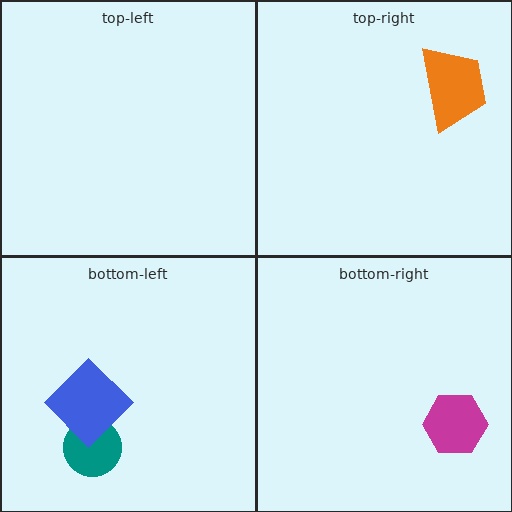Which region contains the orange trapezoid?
The top-right region.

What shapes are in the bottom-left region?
The teal circle, the blue diamond.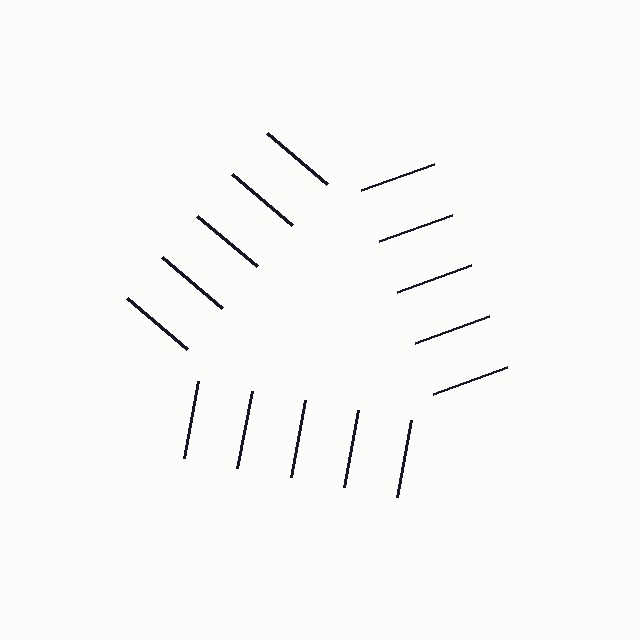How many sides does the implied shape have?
3 sides — the line-ends trace a triangle.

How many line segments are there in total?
15 — 5 along each of the 3 edges.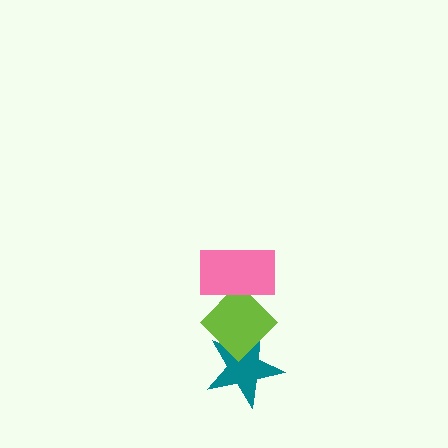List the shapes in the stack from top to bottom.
From top to bottom: the pink rectangle, the lime diamond, the teal star.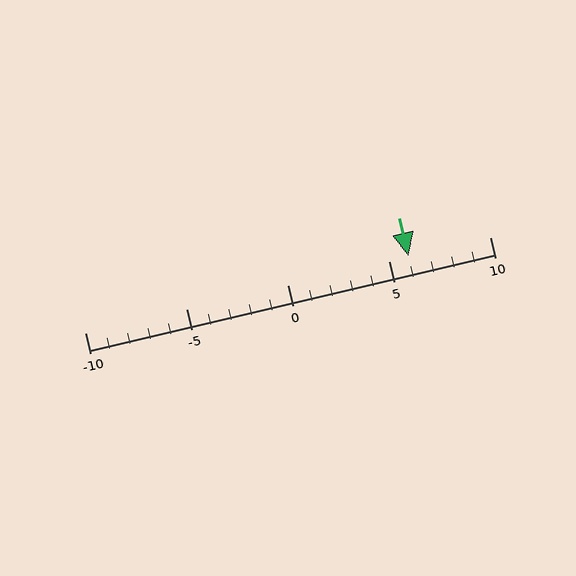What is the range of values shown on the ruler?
The ruler shows values from -10 to 10.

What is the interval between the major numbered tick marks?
The major tick marks are spaced 5 units apart.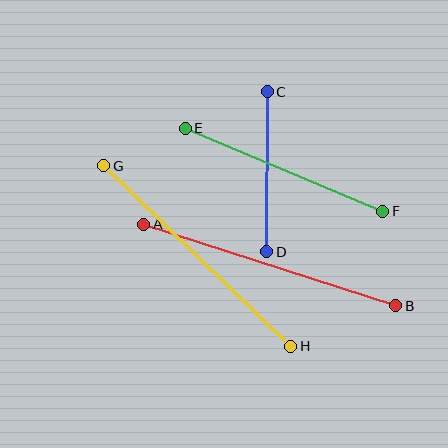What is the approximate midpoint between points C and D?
The midpoint is at approximately (267, 172) pixels.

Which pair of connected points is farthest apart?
Points A and B are farthest apart.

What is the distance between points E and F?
The distance is approximately 214 pixels.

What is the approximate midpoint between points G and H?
The midpoint is at approximately (197, 256) pixels.